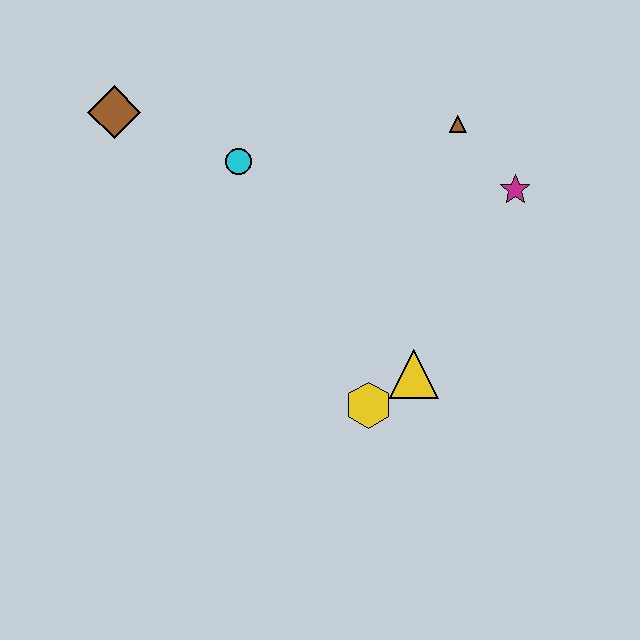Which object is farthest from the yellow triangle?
The brown diamond is farthest from the yellow triangle.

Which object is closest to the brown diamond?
The cyan circle is closest to the brown diamond.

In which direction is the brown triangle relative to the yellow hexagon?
The brown triangle is above the yellow hexagon.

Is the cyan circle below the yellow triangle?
No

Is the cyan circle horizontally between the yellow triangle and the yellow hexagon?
No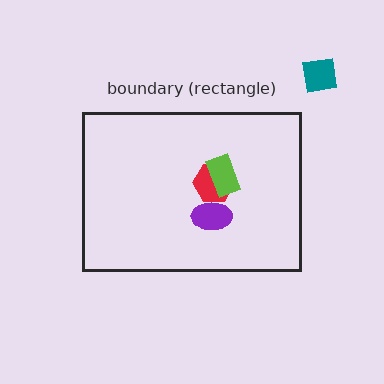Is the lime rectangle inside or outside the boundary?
Inside.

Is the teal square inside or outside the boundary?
Outside.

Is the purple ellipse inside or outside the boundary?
Inside.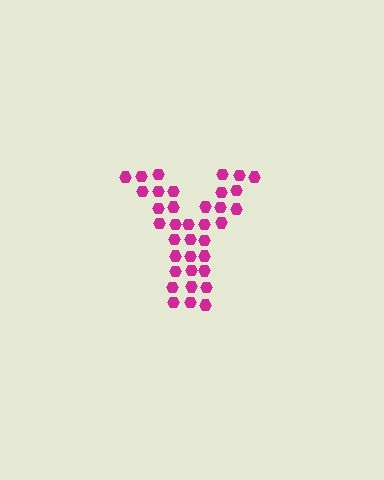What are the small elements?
The small elements are hexagons.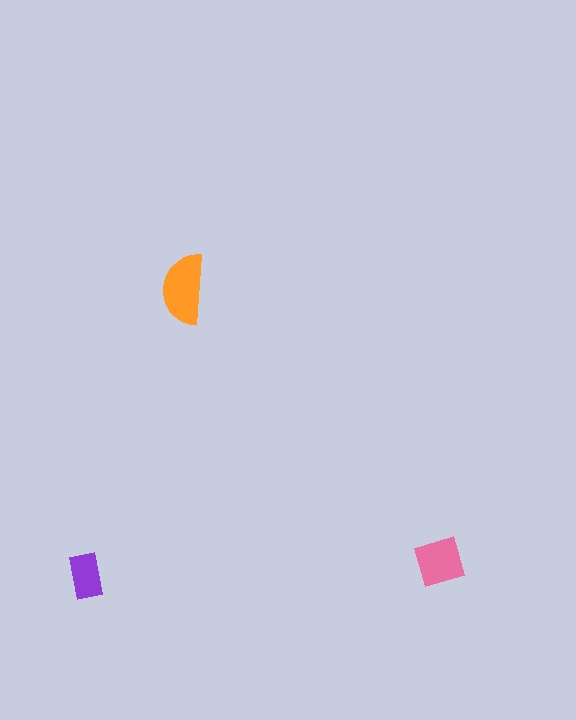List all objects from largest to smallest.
The orange semicircle, the pink diamond, the purple rectangle.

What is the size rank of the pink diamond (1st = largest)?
2nd.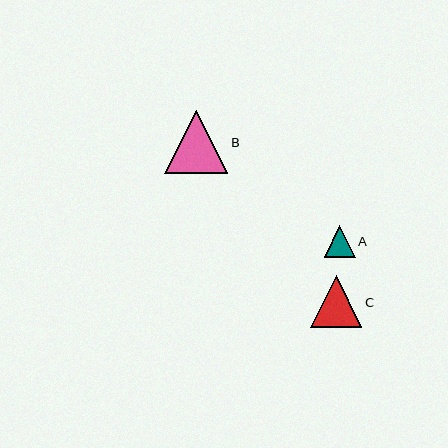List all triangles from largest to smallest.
From largest to smallest: B, C, A.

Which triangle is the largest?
Triangle B is the largest with a size of approximately 63 pixels.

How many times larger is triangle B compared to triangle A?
Triangle B is approximately 2.0 times the size of triangle A.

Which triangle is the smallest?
Triangle A is the smallest with a size of approximately 31 pixels.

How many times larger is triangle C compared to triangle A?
Triangle C is approximately 1.7 times the size of triangle A.